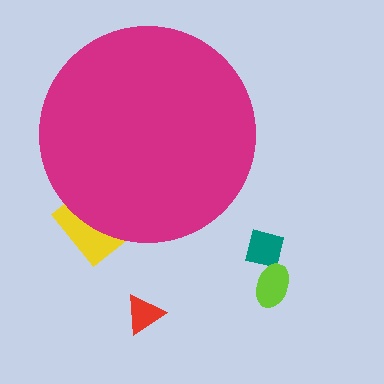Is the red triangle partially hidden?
No, the red triangle is fully visible.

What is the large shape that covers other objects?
A magenta circle.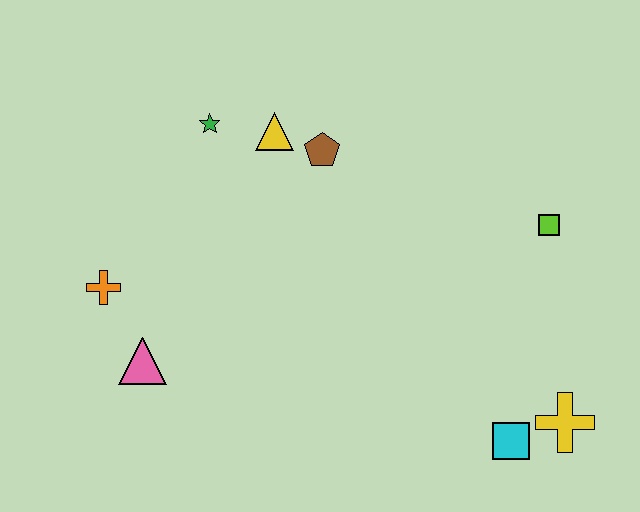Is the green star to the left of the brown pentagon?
Yes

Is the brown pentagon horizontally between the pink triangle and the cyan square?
Yes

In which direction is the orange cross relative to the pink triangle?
The orange cross is above the pink triangle.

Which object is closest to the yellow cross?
The cyan square is closest to the yellow cross.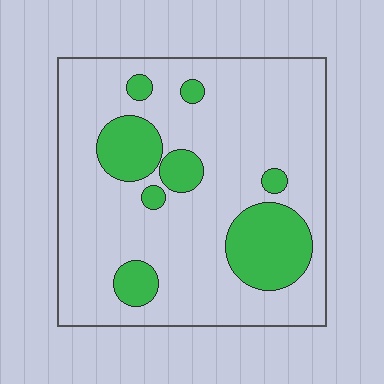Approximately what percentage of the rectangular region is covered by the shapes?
Approximately 20%.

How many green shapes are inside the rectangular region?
8.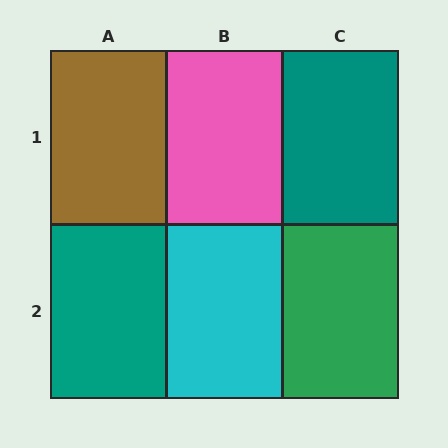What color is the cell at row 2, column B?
Cyan.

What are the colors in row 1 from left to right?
Brown, pink, teal.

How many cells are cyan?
1 cell is cyan.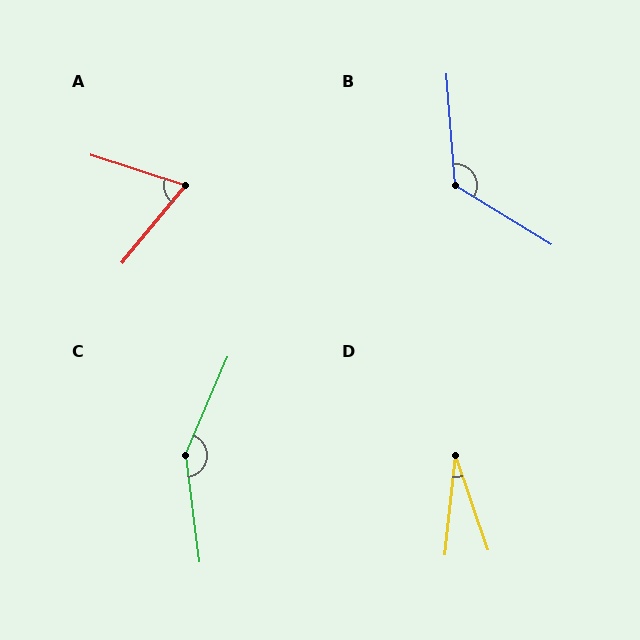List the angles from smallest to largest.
D (25°), A (68°), B (125°), C (149°).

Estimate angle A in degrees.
Approximately 68 degrees.